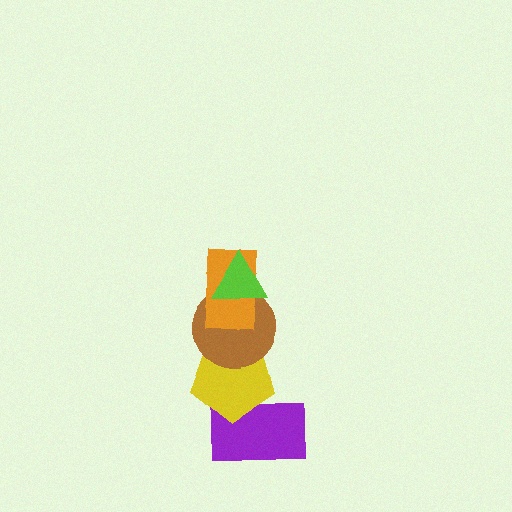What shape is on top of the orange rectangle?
The lime triangle is on top of the orange rectangle.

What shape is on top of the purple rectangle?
The yellow pentagon is on top of the purple rectangle.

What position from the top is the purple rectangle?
The purple rectangle is 5th from the top.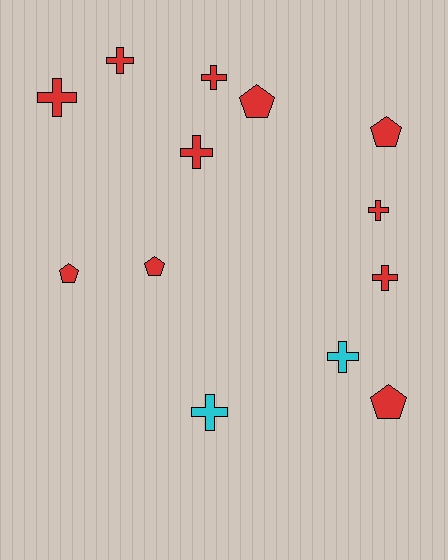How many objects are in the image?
There are 13 objects.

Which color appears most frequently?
Red, with 11 objects.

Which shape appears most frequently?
Cross, with 8 objects.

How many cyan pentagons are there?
There are no cyan pentagons.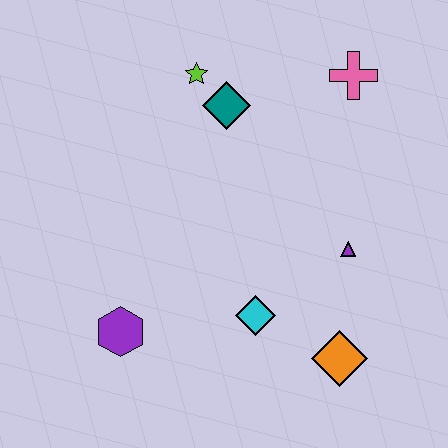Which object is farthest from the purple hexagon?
The pink cross is farthest from the purple hexagon.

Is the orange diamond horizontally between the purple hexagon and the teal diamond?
No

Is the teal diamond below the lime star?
Yes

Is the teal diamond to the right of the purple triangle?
No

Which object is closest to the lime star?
The teal diamond is closest to the lime star.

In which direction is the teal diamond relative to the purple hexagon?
The teal diamond is above the purple hexagon.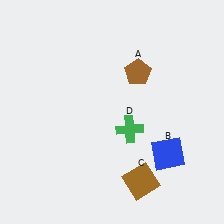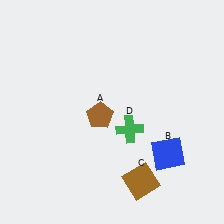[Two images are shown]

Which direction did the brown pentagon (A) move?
The brown pentagon (A) moved down.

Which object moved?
The brown pentagon (A) moved down.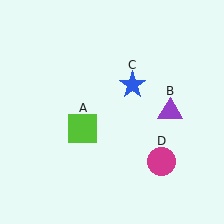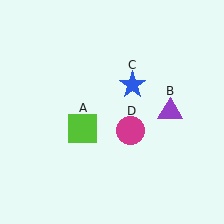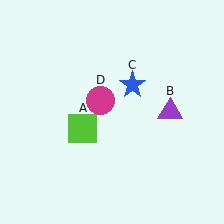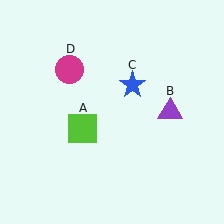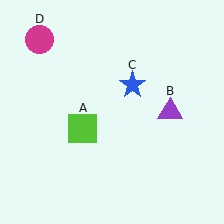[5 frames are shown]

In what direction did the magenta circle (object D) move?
The magenta circle (object D) moved up and to the left.